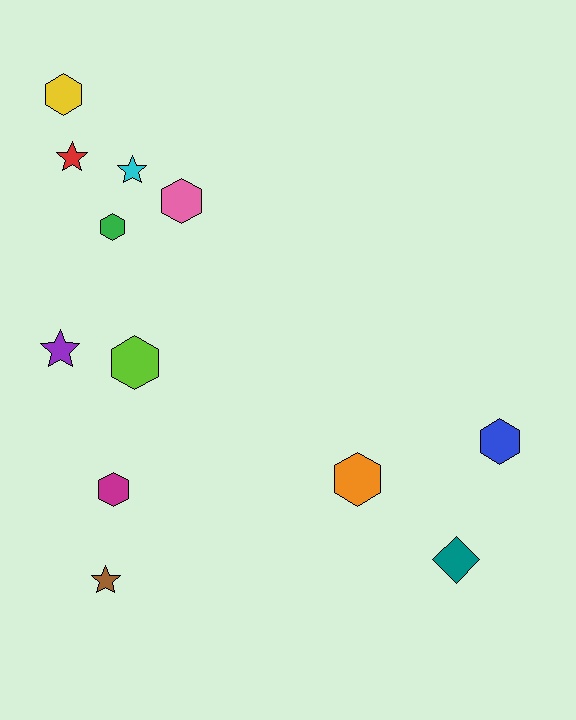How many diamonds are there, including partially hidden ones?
There is 1 diamond.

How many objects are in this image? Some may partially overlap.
There are 12 objects.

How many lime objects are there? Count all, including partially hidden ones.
There is 1 lime object.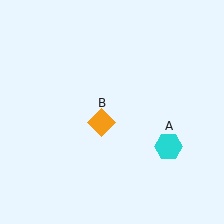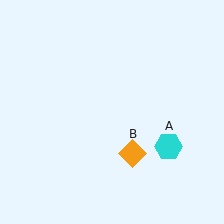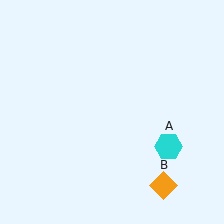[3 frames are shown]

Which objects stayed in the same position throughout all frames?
Cyan hexagon (object A) remained stationary.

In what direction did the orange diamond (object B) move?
The orange diamond (object B) moved down and to the right.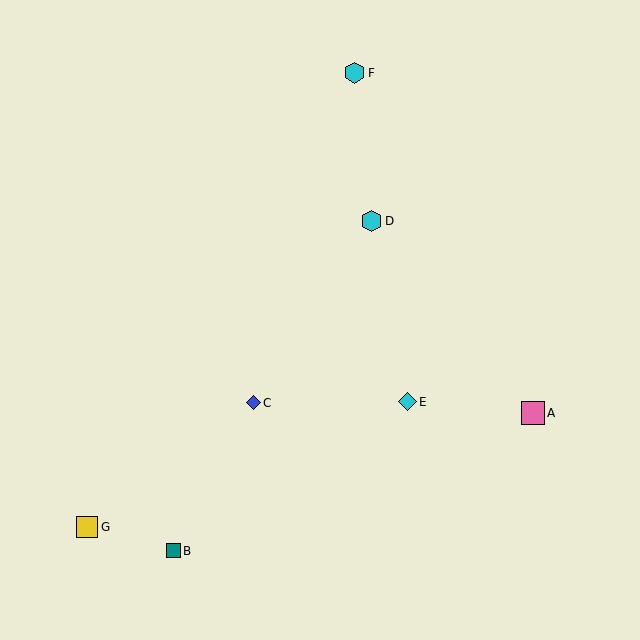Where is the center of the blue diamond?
The center of the blue diamond is at (253, 403).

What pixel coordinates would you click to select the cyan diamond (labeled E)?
Click at (408, 402) to select the cyan diamond E.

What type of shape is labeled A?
Shape A is a pink square.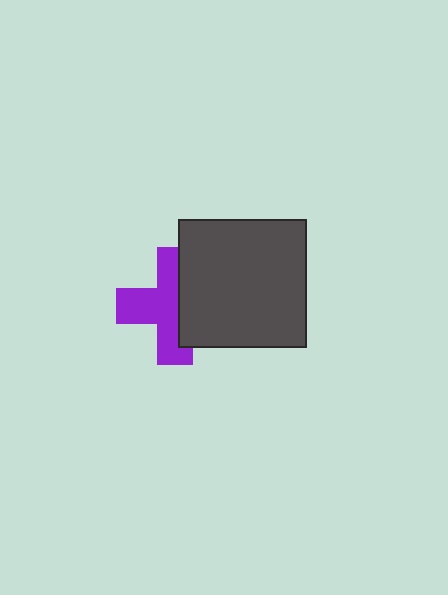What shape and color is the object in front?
The object in front is a dark gray square.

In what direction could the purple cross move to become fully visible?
The purple cross could move left. That would shift it out from behind the dark gray square entirely.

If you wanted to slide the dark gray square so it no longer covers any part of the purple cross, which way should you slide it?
Slide it right — that is the most direct way to separate the two shapes.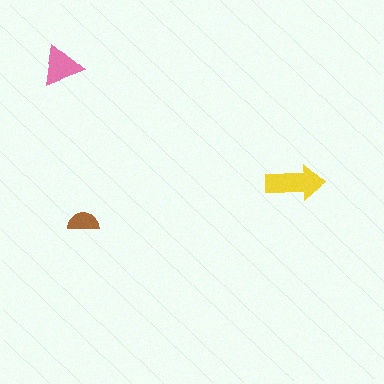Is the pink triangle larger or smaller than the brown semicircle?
Larger.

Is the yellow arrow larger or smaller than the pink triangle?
Larger.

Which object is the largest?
The yellow arrow.